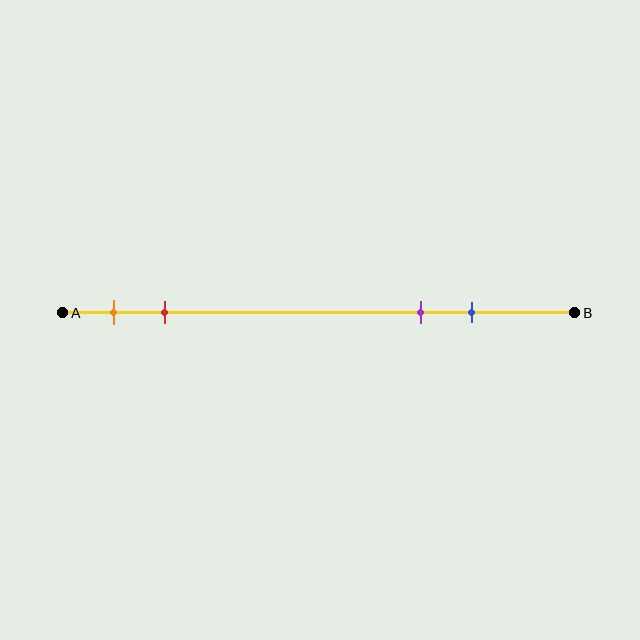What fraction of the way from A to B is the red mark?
The red mark is approximately 20% (0.2) of the way from A to B.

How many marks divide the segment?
There are 4 marks dividing the segment.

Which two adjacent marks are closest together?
The orange and red marks are the closest adjacent pair.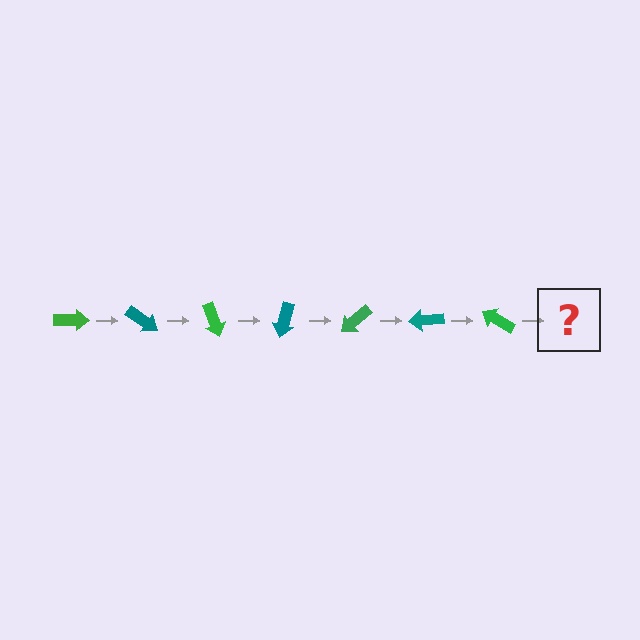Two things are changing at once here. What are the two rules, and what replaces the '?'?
The two rules are that it rotates 35 degrees each step and the color cycles through green and teal. The '?' should be a teal arrow, rotated 245 degrees from the start.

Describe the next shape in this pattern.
It should be a teal arrow, rotated 245 degrees from the start.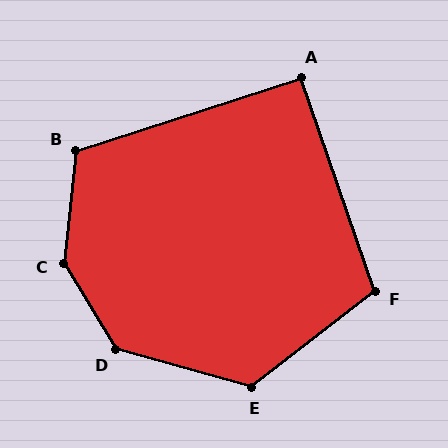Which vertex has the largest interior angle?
C, at approximately 142 degrees.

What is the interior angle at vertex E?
Approximately 127 degrees (obtuse).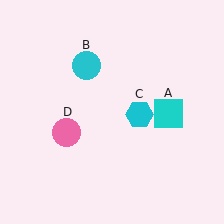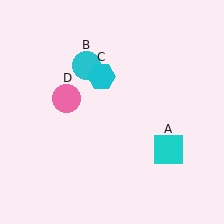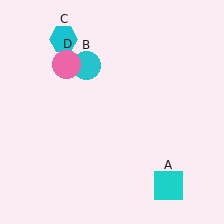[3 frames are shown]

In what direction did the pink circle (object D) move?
The pink circle (object D) moved up.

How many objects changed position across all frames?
3 objects changed position: cyan square (object A), cyan hexagon (object C), pink circle (object D).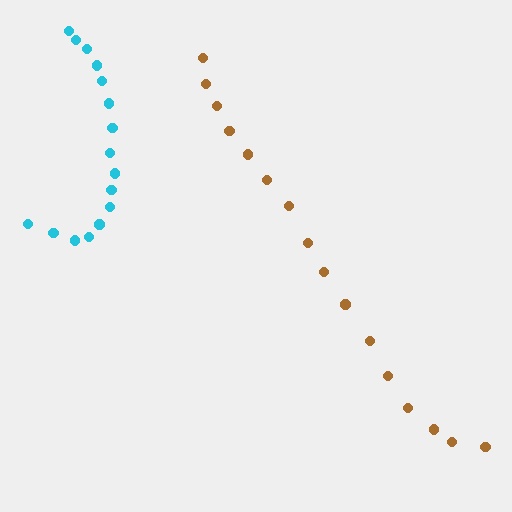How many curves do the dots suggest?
There are 2 distinct paths.